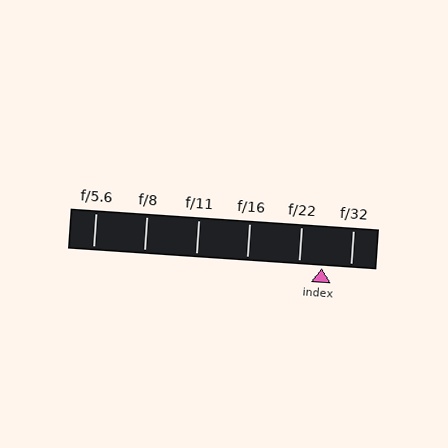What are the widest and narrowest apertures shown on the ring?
The widest aperture shown is f/5.6 and the narrowest is f/32.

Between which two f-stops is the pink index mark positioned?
The index mark is between f/22 and f/32.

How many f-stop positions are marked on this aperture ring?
There are 6 f-stop positions marked.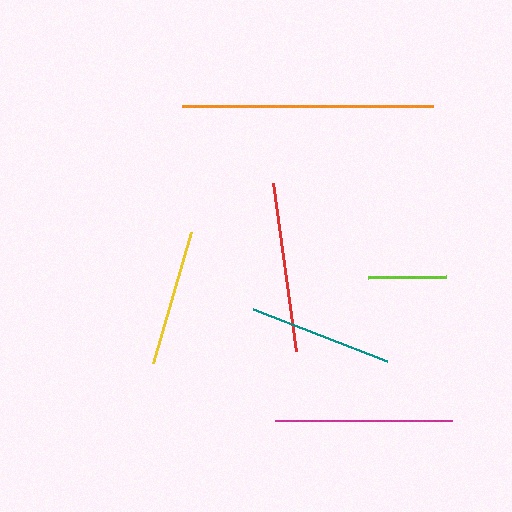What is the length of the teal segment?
The teal segment is approximately 143 pixels long.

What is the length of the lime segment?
The lime segment is approximately 78 pixels long.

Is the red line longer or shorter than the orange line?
The orange line is longer than the red line.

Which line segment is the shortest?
The lime line is the shortest at approximately 78 pixels.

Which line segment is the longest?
The orange line is the longest at approximately 252 pixels.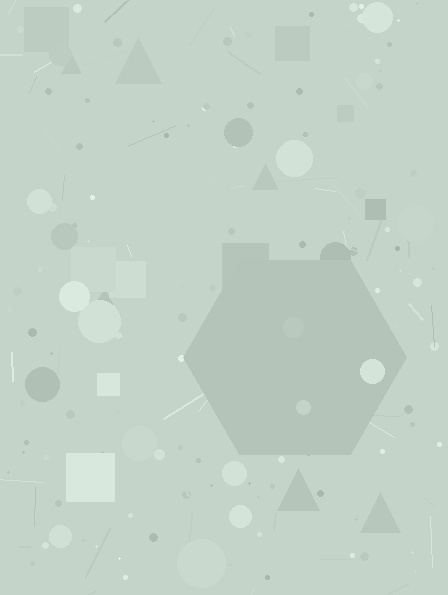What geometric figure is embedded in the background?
A hexagon is embedded in the background.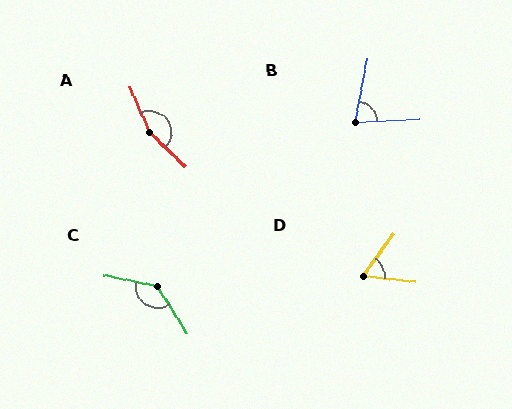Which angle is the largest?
A, at approximately 158 degrees.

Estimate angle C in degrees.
Approximately 134 degrees.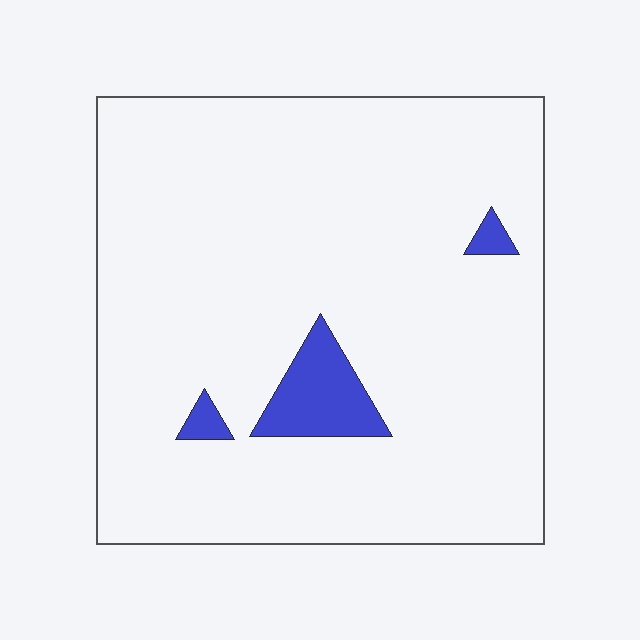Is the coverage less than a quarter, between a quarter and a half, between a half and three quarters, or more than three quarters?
Less than a quarter.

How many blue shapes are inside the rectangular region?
3.